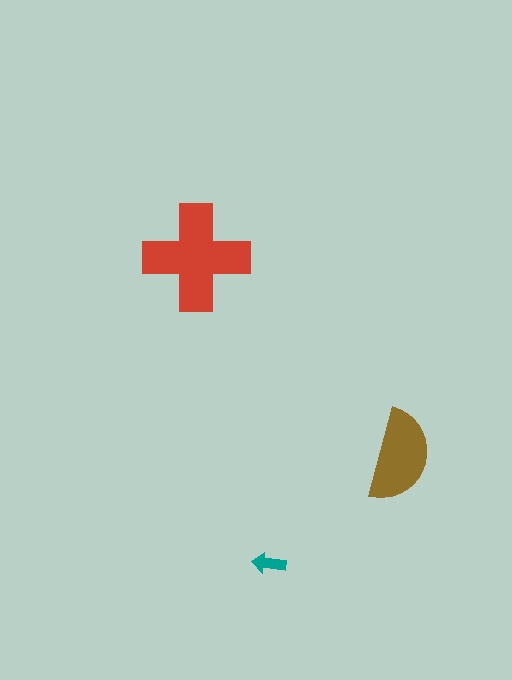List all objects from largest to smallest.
The red cross, the brown semicircle, the teal arrow.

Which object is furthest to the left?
The red cross is leftmost.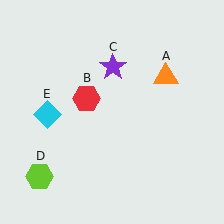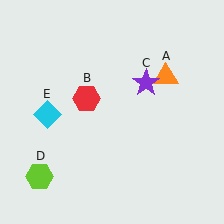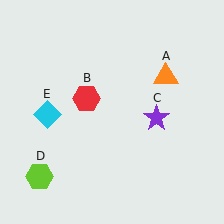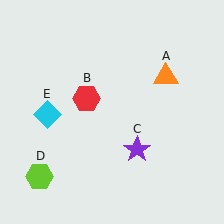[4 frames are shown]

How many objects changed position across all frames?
1 object changed position: purple star (object C).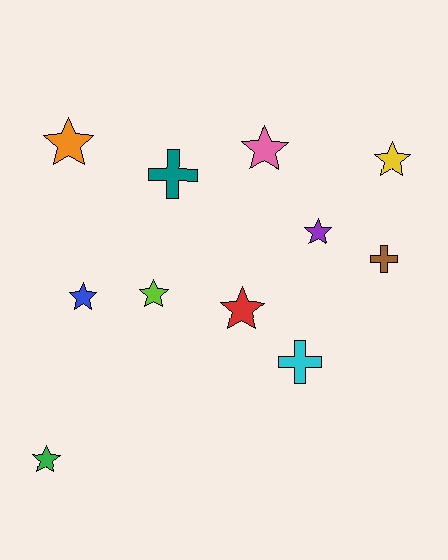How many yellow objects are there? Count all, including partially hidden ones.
There is 1 yellow object.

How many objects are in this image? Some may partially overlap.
There are 11 objects.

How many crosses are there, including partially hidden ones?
There are 3 crosses.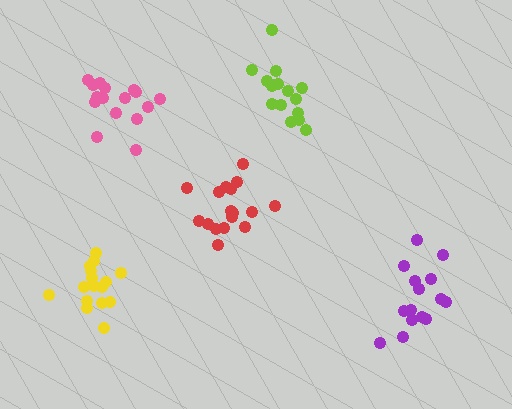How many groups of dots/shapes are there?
There are 5 groups.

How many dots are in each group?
Group 1: 17 dots, Group 2: 16 dots, Group 3: 16 dots, Group 4: 15 dots, Group 5: 16 dots (80 total).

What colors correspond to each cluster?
The clusters are colored: red, yellow, lime, purple, pink.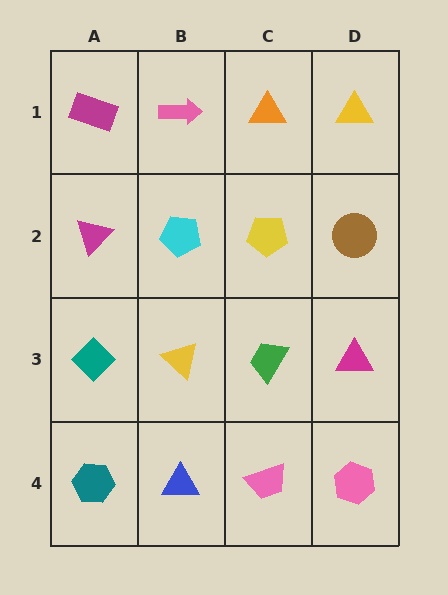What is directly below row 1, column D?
A brown circle.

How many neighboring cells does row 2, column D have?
3.